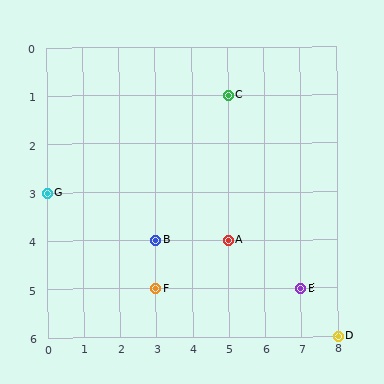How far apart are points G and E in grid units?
Points G and E are 7 columns and 2 rows apart (about 7.3 grid units diagonally).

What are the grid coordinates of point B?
Point B is at grid coordinates (3, 4).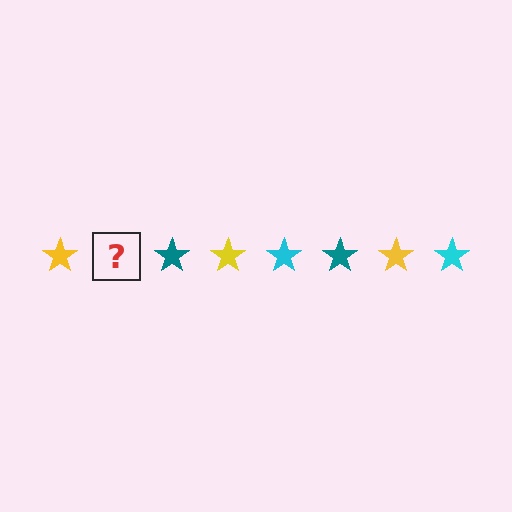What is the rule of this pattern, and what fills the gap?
The rule is that the pattern cycles through yellow, cyan, teal stars. The gap should be filled with a cyan star.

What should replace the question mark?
The question mark should be replaced with a cyan star.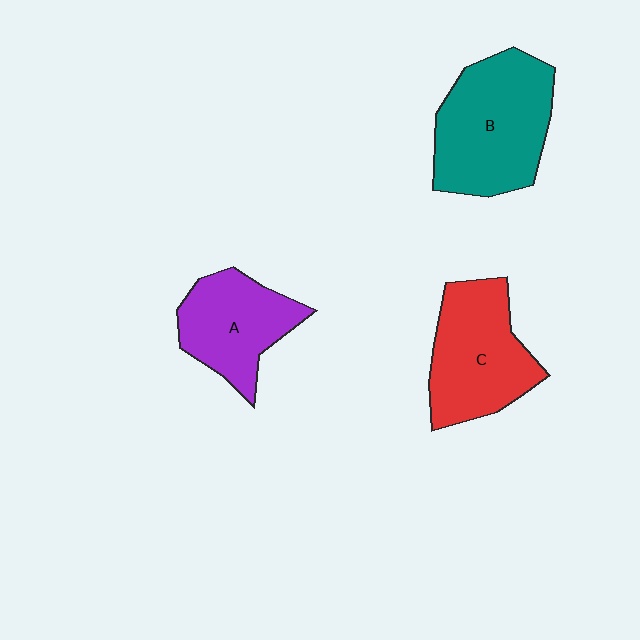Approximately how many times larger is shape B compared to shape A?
Approximately 1.4 times.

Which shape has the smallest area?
Shape A (purple).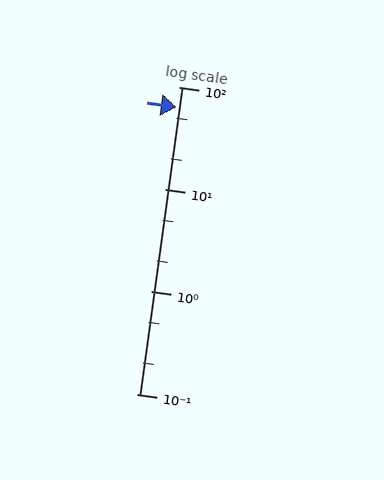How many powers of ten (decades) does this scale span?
The scale spans 3 decades, from 0.1 to 100.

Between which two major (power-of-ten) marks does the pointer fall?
The pointer is between 10 and 100.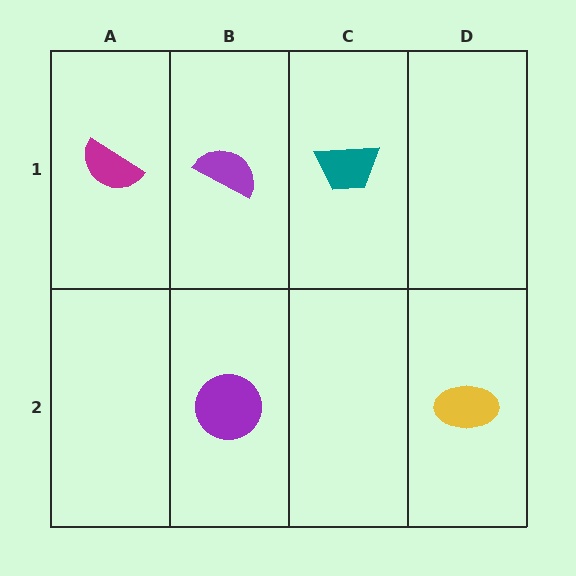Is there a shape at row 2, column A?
No, that cell is empty.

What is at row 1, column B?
A purple semicircle.